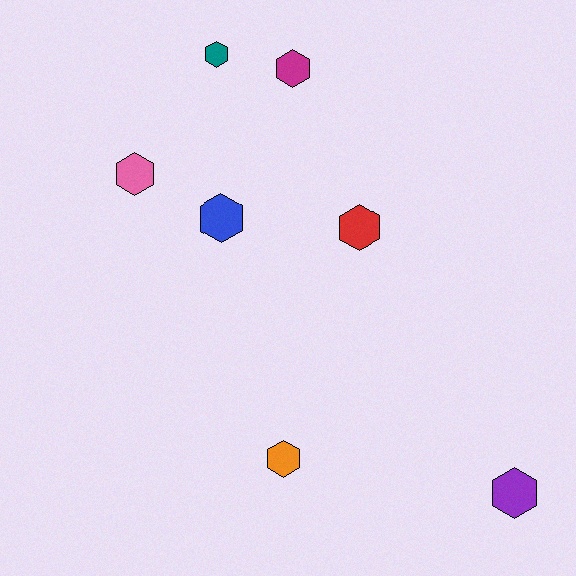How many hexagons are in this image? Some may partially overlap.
There are 7 hexagons.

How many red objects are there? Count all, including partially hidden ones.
There is 1 red object.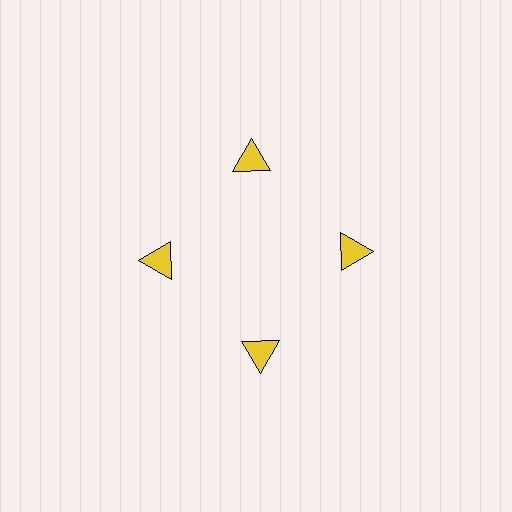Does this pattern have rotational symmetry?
Yes, this pattern has 4-fold rotational symmetry. It looks the same after rotating 90 degrees around the center.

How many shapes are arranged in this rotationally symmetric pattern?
There are 4 shapes, arranged in 4 groups of 1.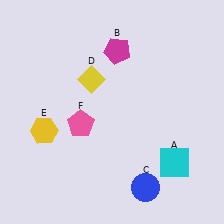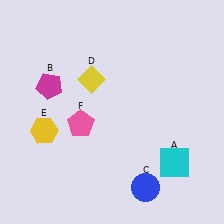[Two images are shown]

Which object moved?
The magenta pentagon (B) moved left.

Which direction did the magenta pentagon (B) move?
The magenta pentagon (B) moved left.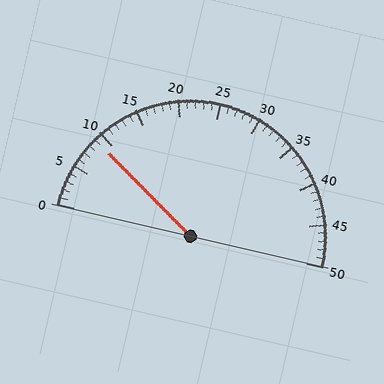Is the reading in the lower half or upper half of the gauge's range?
The reading is in the lower half of the range (0 to 50).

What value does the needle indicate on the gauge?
The needle indicates approximately 9.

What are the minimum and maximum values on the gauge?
The gauge ranges from 0 to 50.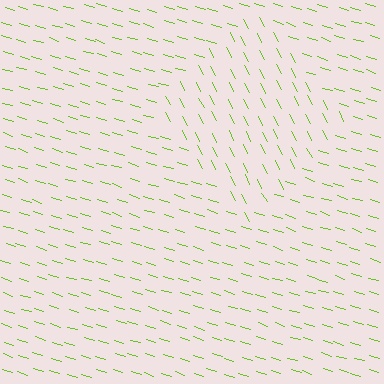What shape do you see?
I see a diamond.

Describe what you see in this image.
The image is filled with small lime line segments. A diamond region in the image has lines oriented differently from the surrounding lines, creating a visible texture boundary.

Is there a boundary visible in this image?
Yes, there is a texture boundary formed by a change in line orientation.